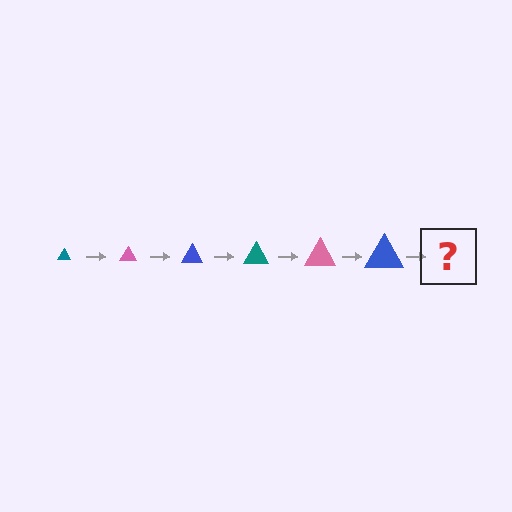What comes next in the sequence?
The next element should be a teal triangle, larger than the previous one.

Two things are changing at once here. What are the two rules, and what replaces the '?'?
The two rules are that the triangle grows larger each step and the color cycles through teal, pink, and blue. The '?' should be a teal triangle, larger than the previous one.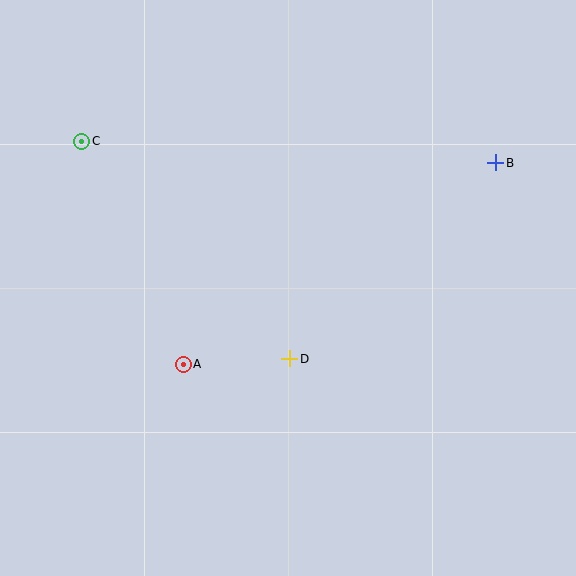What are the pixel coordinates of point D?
Point D is at (290, 359).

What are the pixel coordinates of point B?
Point B is at (496, 163).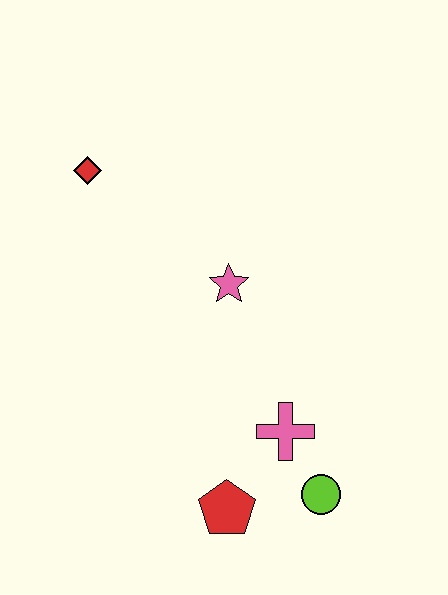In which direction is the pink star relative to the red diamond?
The pink star is to the right of the red diamond.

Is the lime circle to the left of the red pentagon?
No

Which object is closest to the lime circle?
The pink cross is closest to the lime circle.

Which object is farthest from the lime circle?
The red diamond is farthest from the lime circle.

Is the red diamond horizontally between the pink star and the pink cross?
No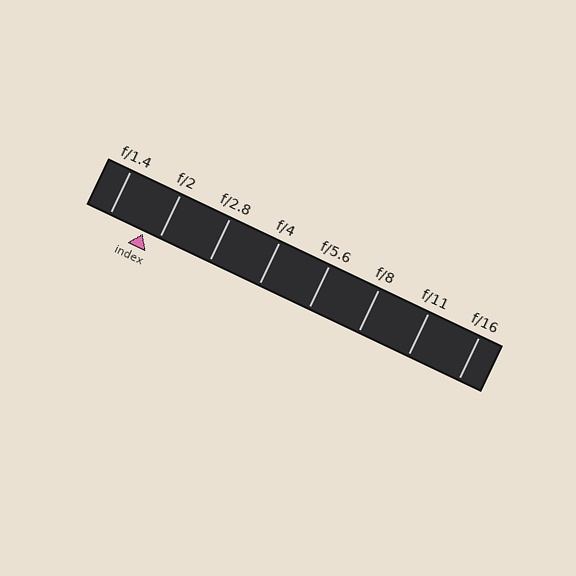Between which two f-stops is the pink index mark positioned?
The index mark is between f/1.4 and f/2.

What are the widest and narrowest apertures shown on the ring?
The widest aperture shown is f/1.4 and the narrowest is f/16.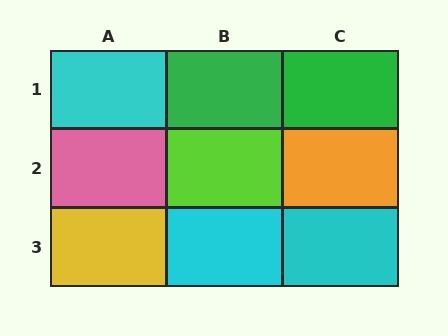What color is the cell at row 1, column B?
Green.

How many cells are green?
2 cells are green.